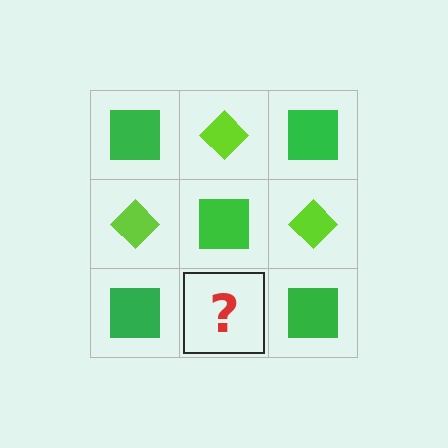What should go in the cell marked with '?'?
The missing cell should contain a lime diamond.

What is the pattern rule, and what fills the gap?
The rule is that it alternates green square and lime diamond in a checkerboard pattern. The gap should be filled with a lime diamond.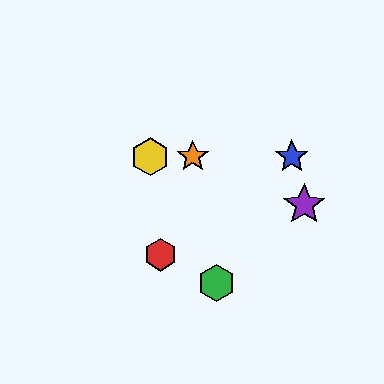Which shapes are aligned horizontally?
The blue star, the yellow hexagon, the orange star are aligned horizontally.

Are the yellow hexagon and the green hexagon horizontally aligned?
No, the yellow hexagon is at y≈157 and the green hexagon is at y≈283.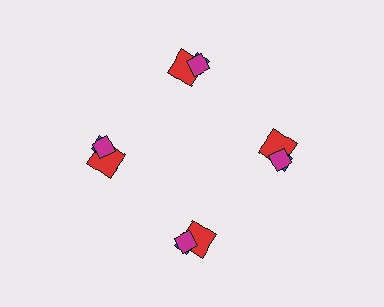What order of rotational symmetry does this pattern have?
This pattern has 4-fold rotational symmetry.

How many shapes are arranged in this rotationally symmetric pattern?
There are 12 shapes, arranged in 4 groups of 3.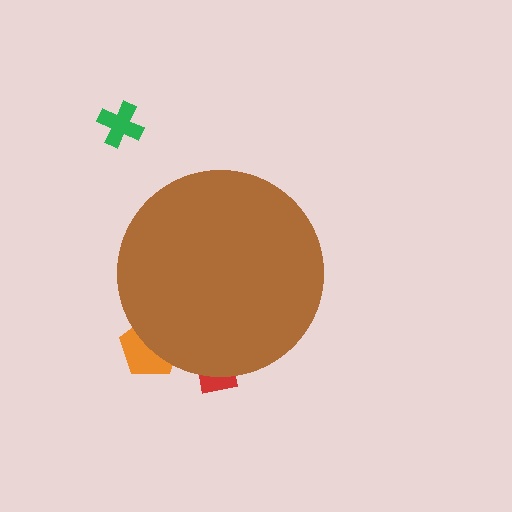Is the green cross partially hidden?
No, the green cross is fully visible.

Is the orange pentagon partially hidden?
Yes, the orange pentagon is partially hidden behind the brown circle.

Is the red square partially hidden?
Yes, the red square is partially hidden behind the brown circle.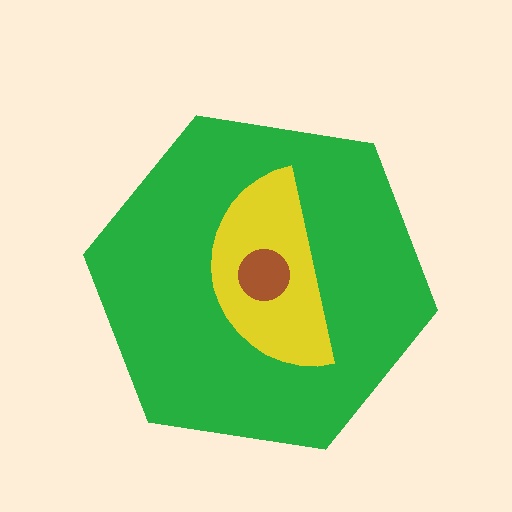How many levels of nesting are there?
3.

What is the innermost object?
The brown circle.